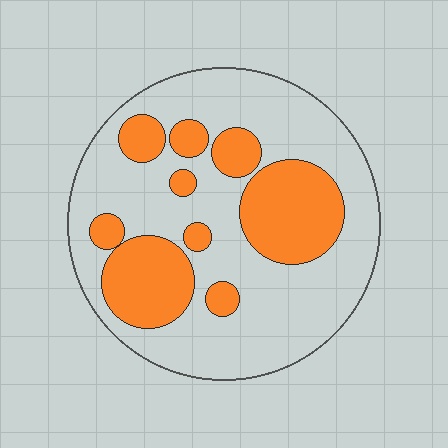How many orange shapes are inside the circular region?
9.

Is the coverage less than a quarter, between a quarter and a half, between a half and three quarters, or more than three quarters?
Between a quarter and a half.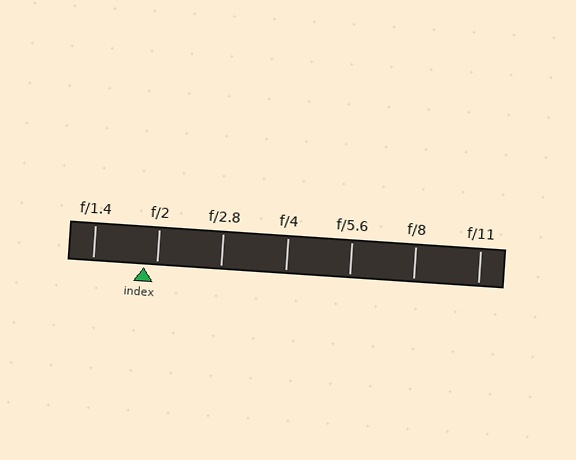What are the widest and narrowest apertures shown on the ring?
The widest aperture shown is f/1.4 and the narrowest is f/11.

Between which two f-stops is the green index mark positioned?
The index mark is between f/1.4 and f/2.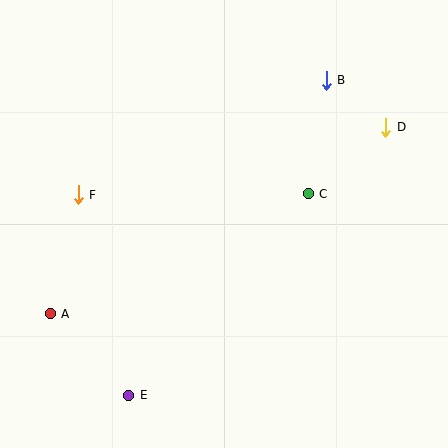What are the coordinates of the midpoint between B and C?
The midpoint between B and C is at (317, 137).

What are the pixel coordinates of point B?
Point B is at (326, 80).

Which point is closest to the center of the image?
Point C at (308, 194) is closest to the center.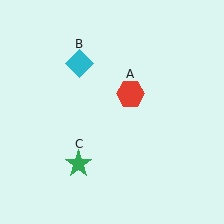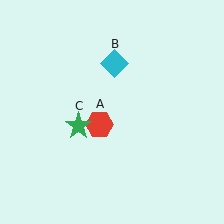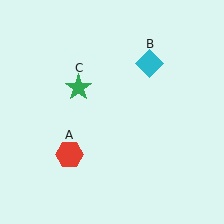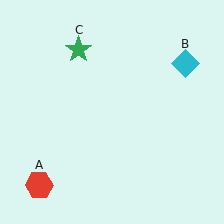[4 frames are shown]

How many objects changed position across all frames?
3 objects changed position: red hexagon (object A), cyan diamond (object B), green star (object C).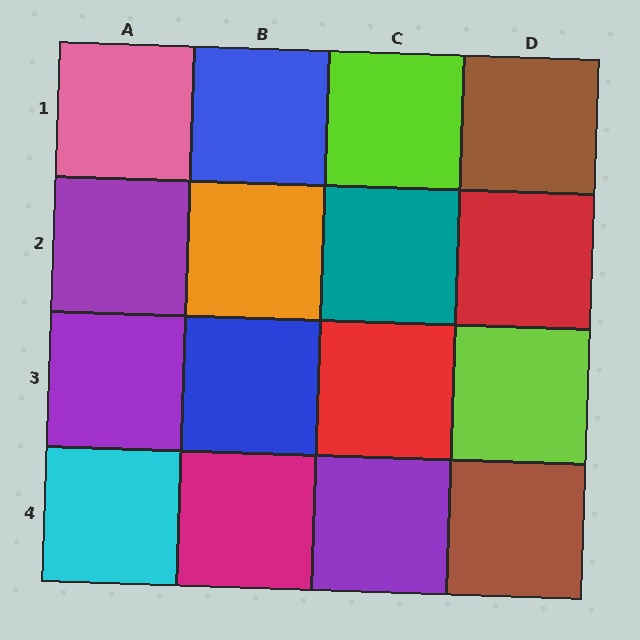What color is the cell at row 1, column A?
Pink.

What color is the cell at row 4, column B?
Magenta.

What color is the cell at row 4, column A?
Cyan.